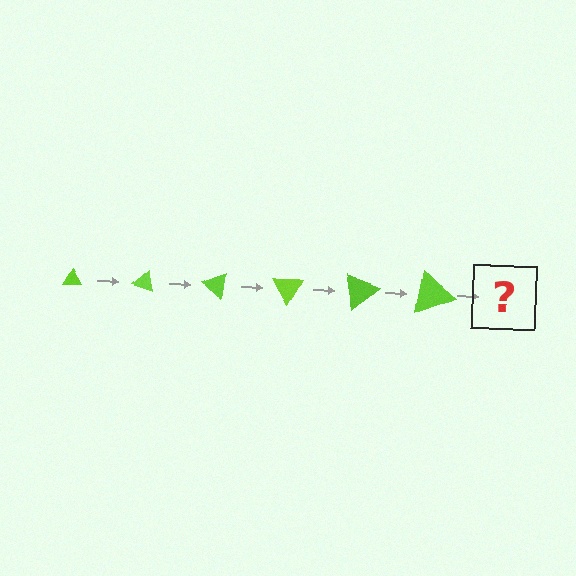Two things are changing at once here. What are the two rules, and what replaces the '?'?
The two rules are that the triangle grows larger each step and it rotates 20 degrees each step. The '?' should be a triangle, larger than the previous one and rotated 120 degrees from the start.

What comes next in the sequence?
The next element should be a triangle, larger than the previous one and rotated 120 degrees from the start.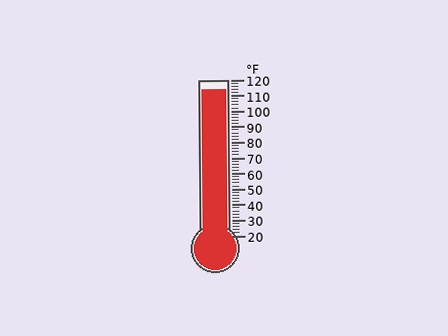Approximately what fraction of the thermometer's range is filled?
The thermometer is filled to approximately 95% of its range.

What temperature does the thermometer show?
The thermometer shows approximately 114°F.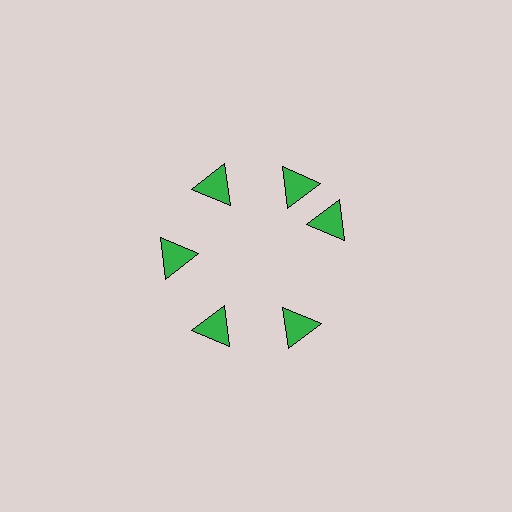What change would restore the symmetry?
The symmetry would be restored by rotating it back into even spacing with its neighbors so that all 6 triangles sit at equal angles and equal distance from the center.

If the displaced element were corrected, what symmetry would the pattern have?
It would have 6-fold rotational symmetry — the pattern would map onto itself every 60 degrees.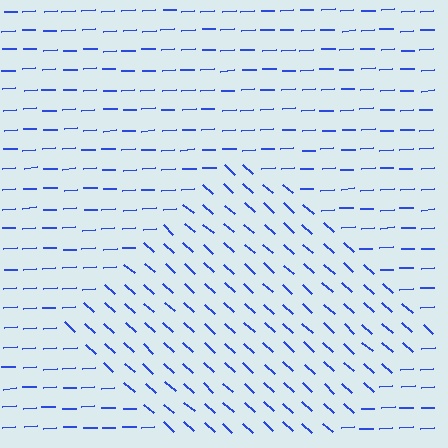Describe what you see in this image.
The image is filled with small blue line segments. A diamond region in the image has lines oriented differently from the surrounding lines, creating a visible texture boundary.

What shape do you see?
I see a diamond.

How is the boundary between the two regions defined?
The boundary is defined purely by a change in line orientation (approximately 45 degrees difference). All lines are the same color and thickness.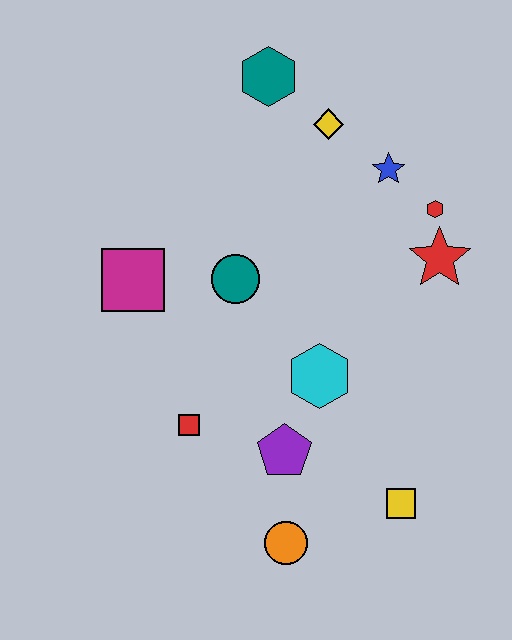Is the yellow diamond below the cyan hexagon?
No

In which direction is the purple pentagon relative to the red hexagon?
The purple pentagon is below the red hexagon.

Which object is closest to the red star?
The red hexagon is closest to the red star.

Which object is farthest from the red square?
The teal hexagon is farthest from the red square.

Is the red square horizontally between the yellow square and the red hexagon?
No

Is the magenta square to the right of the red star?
No